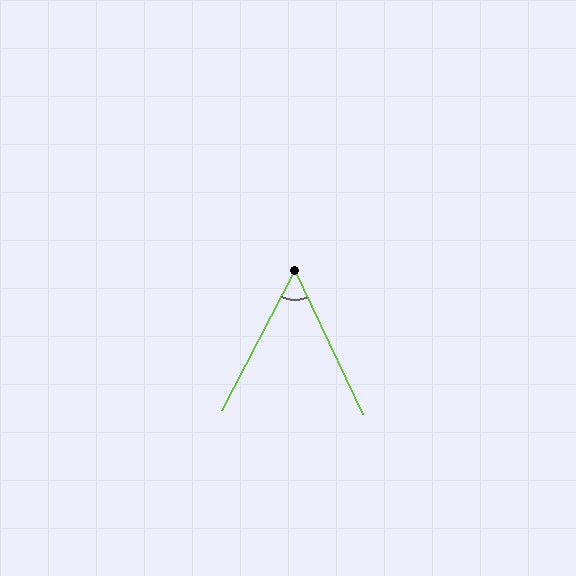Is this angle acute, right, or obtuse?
It is acute.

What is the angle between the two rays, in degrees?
Approximately 53 degrees.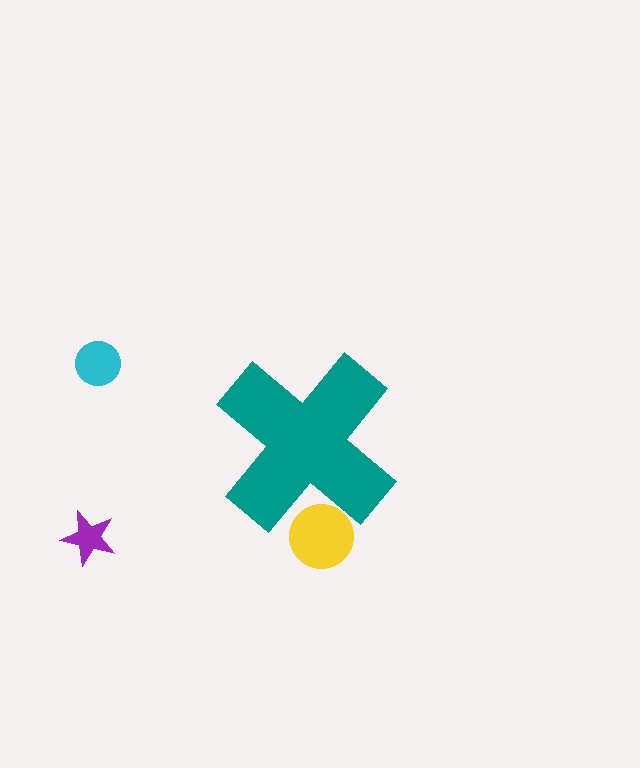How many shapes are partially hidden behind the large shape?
1 shape is partially hidden.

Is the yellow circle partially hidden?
Yes, the yellow circle is partially hidden behind the teal cross.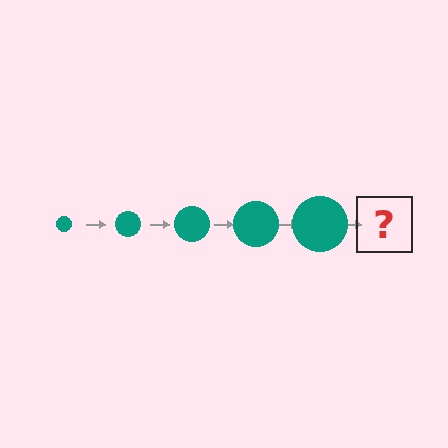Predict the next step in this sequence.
The next step is a teal circle, larger than the previous one.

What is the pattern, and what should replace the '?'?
The pattern is that the circle gets progressively larger each step. The '?' should be a teal circle, larger than the previous one.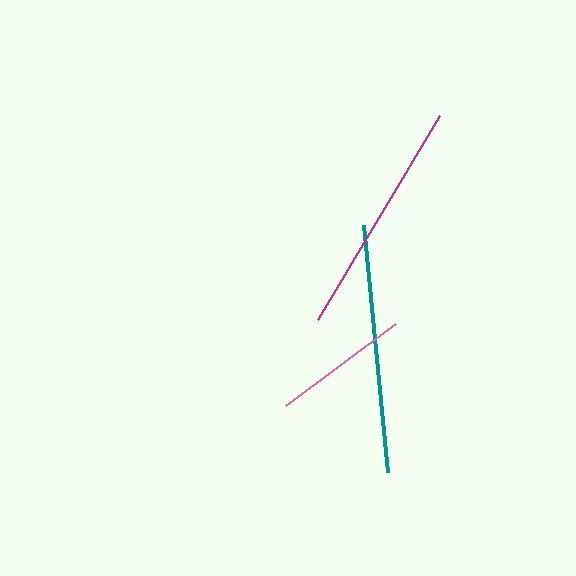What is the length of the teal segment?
The teal segment is approximately 248 pixels long.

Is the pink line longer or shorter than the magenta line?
The magenta line is longer than the pink line.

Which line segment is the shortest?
The pink line is the shortest at approximately 137 pixels.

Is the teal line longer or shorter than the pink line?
The teal line is longer than the pink line.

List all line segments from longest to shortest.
From longest to shortest: teal, magenta, pink.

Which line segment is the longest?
The teal line is the longest at approximately 248 pixels.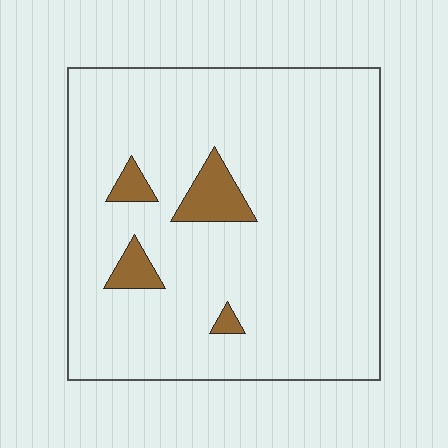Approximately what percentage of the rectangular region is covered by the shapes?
Approximately 5%.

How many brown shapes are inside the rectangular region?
4.